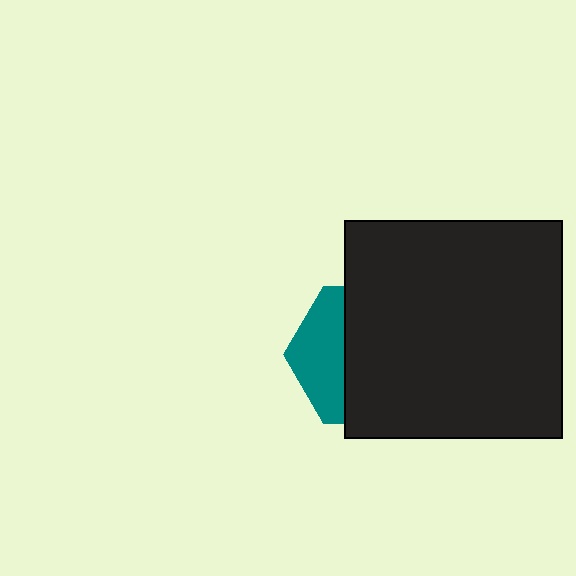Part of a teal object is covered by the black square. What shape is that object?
It is a hexagon.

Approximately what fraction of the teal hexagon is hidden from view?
Roughly 66% of the teal hexagon is hidden behind the black square.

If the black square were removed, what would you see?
You would see the complete teal hexagon.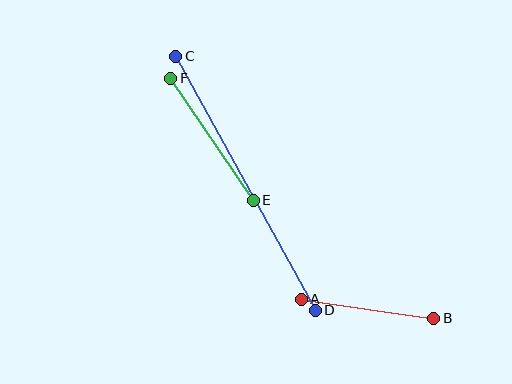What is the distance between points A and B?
The distance is approximately 134 pixels.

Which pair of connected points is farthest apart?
Points C and D are farthest apart.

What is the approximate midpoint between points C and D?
The midpoint is at approximately (245, 183) pixels.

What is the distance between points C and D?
The distance is approximately 290 pixels.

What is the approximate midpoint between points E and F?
The midpoint is at approximately (212, 139) pixels.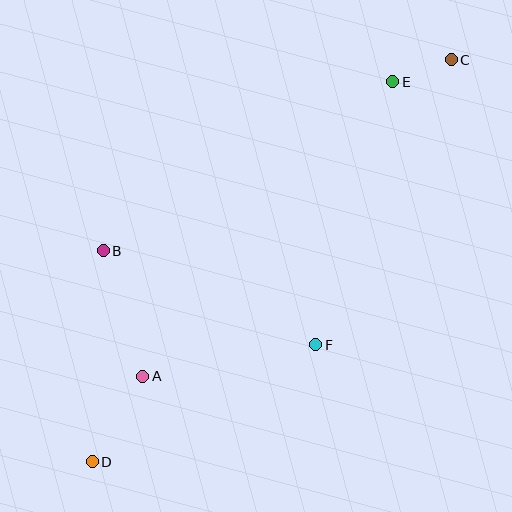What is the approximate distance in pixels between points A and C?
The distance between A and C is approximately 442 pixels.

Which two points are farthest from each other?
Points C and D are farthest from each other.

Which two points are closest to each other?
Points C and E are closest to each other.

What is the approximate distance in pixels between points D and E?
The distance between D and E is approximately 484 pixels.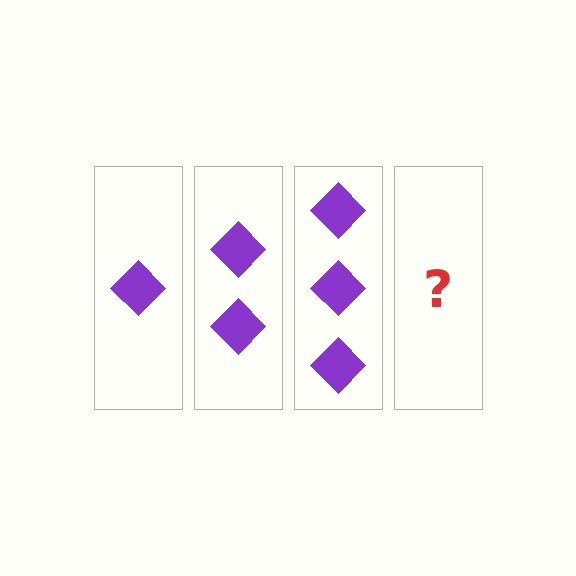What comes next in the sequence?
The next element should be 4 diamonds.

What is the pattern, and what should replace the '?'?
The pattern is that each step adds one more diamond. The '?' should be 4 diamonds.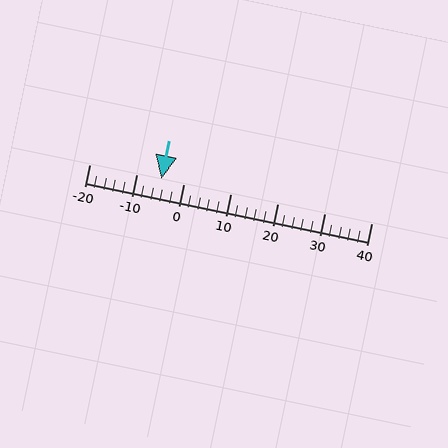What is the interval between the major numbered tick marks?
The major tick marks are spaced 10 units apart.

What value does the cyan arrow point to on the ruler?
The cyan arrow points to approximately -5.